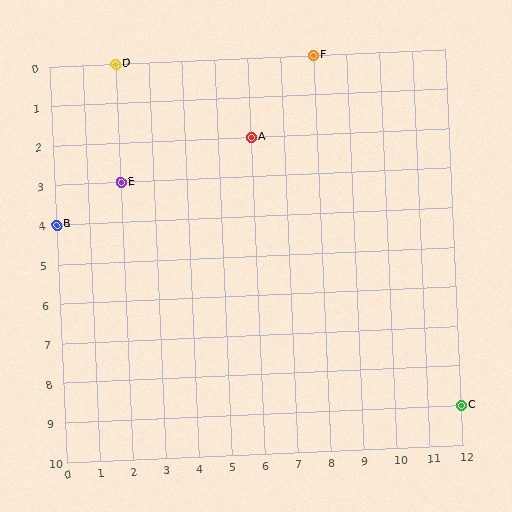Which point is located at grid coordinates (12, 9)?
Point C is at (12, 9).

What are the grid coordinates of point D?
Point D is at grid coordinates (2, 0).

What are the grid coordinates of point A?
Point A is at grid coordinates (6, 2).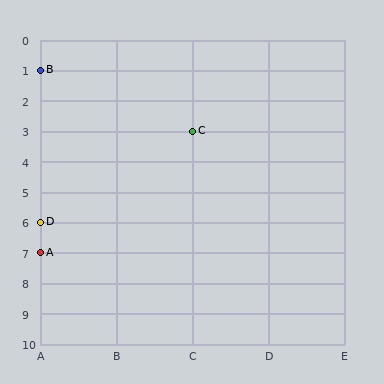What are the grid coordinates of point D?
Point D is at grid coordinates (A, 6).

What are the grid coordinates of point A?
Point A is at grid coordinates (A, 7).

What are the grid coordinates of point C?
Point C is at grid coordinates (C, 3).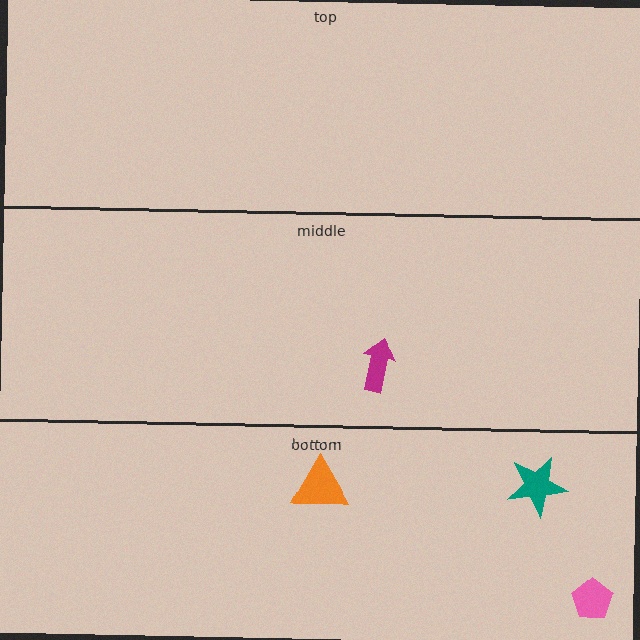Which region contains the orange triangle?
The bottom region.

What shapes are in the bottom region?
The pink pentagon, the teal star, the orange triangle.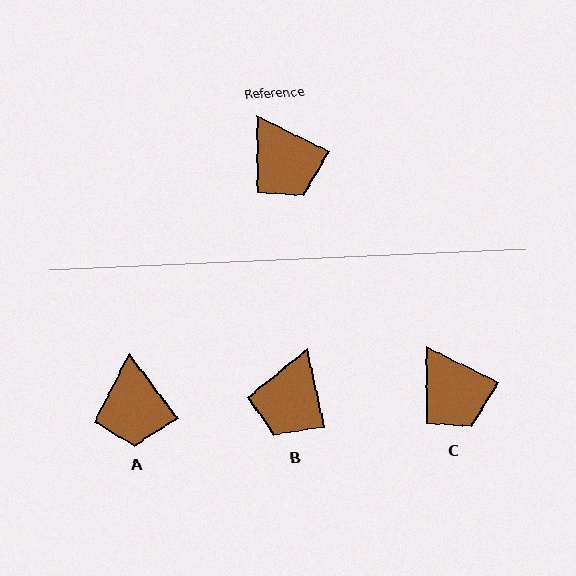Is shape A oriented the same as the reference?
No, it is off by about 27 degrees.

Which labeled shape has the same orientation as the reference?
C.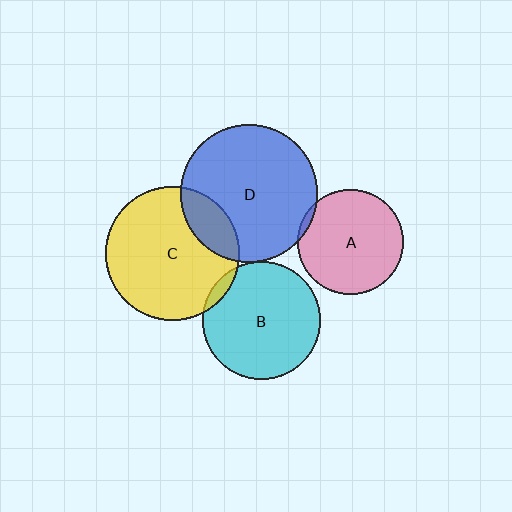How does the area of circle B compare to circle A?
Approximately 1.2 times.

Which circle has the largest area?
Circle D (blue).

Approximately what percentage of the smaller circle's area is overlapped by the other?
Approximately 5%.